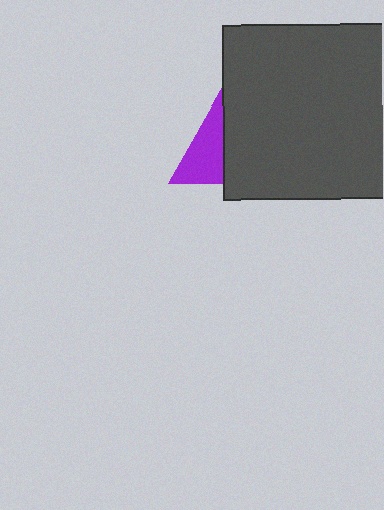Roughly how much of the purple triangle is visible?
A small part of it is visible (roughly 39%).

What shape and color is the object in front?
The object in front is a dark gray square.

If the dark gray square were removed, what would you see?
You would see the complete purple triangle.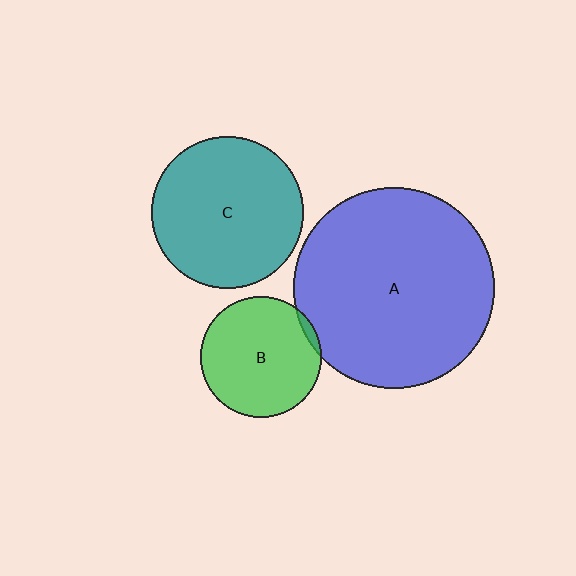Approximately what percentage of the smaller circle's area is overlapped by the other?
Approximately 5%.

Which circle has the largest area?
Circle A (blue).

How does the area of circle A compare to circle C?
Approximately 1.8 times.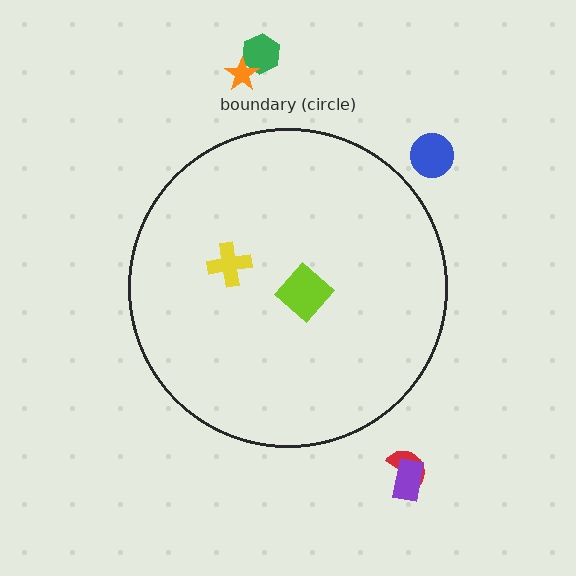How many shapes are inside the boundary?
2 inside, 5 outside.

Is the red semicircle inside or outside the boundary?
Outside.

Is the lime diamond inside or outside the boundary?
Inside.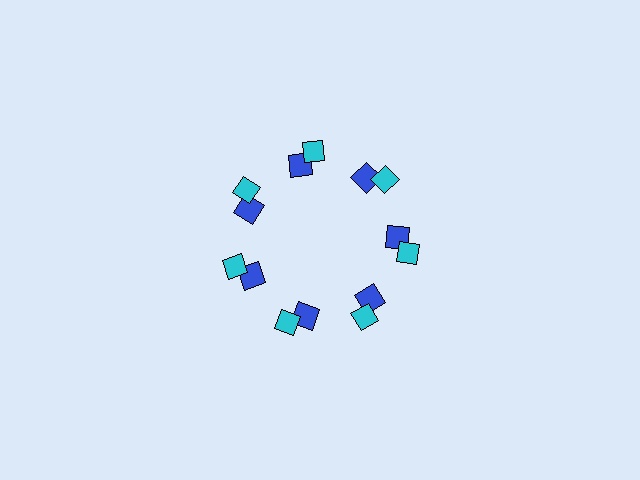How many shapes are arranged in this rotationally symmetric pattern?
There are 14 shapes, arranged in 7 groups of 2.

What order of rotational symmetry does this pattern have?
This pattern has 7-fold rotational symmetry.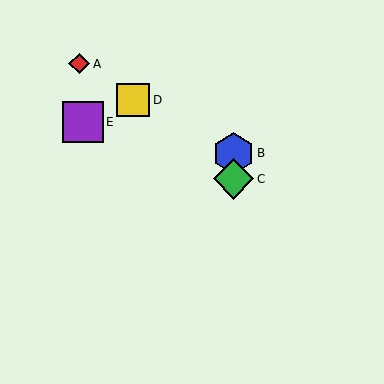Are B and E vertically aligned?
No, B is at x≈233 and E is at x≈83.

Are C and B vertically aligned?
Yes, both are at x≈233.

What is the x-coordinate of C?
Object C is at x≈233.